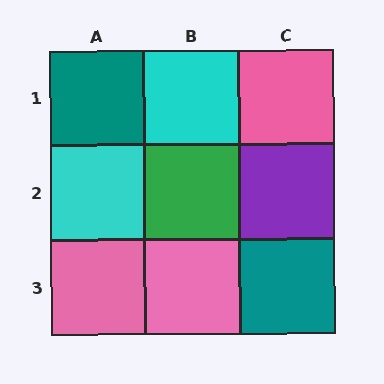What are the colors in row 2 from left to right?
Cyan, green, purple.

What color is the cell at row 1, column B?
Cyan.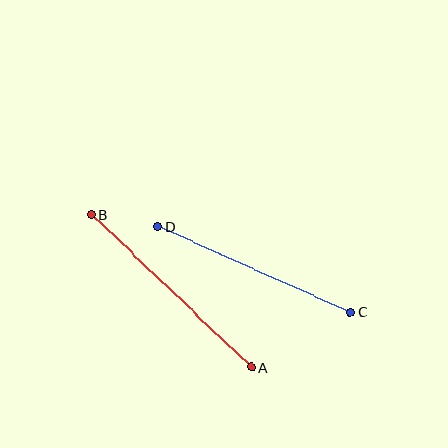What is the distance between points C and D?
The distance is approximately 211 pixels.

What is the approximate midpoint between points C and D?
The midpoint is at approximately (254, 269) pixels.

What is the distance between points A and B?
The distance is approximately 221 pixels.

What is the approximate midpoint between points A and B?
The midpoint is at approximately (171, 291) pixels.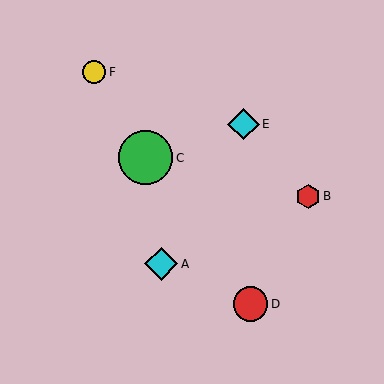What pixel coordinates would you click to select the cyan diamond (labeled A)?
Click at (161, 264) to select the cyan diamond A.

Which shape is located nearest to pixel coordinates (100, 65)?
The yellow circle (labeled F) at (94, 72) is nearest to that location.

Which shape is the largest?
The green circle (labeled C) is the largest.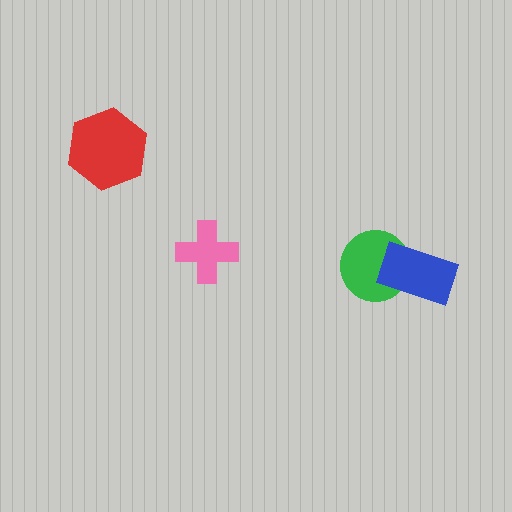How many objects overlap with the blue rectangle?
1 object overlaps with the blue rectangle.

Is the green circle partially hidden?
Yes, it is partially covered by another shape.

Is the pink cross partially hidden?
No, no other shape covers it.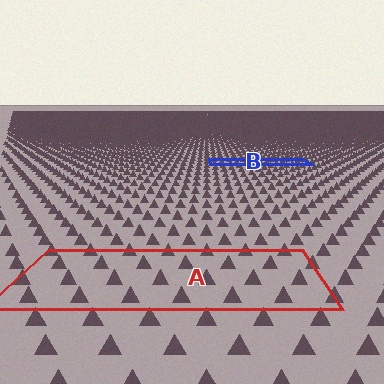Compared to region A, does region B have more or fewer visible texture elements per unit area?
Region B has more texture elements per unit area — they are packed more densely because it is farther away.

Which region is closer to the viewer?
Region A is closer. The texture elements there are larger and more spread out.